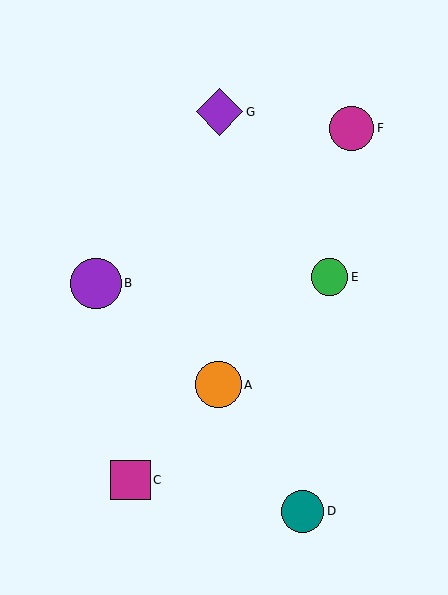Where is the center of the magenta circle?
The center of the magenta circle is at (351, 128).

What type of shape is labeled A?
Shape A is an orange circle.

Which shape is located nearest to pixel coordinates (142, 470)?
The magenta square (labeled C) at (131, 480) is nearest to that location.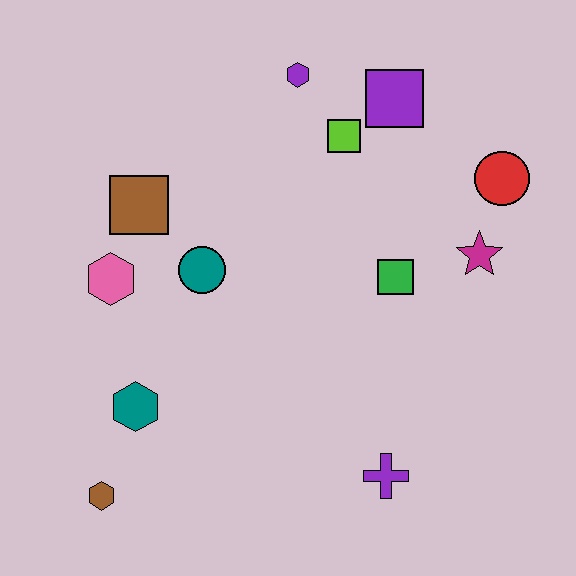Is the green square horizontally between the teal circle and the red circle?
Yes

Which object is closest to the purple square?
The lime square is closest to the purple square.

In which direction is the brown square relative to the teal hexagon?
The brown square is above the teal hexagon.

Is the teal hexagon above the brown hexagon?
Yes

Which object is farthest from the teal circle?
The red circle is farthest from the teal circle.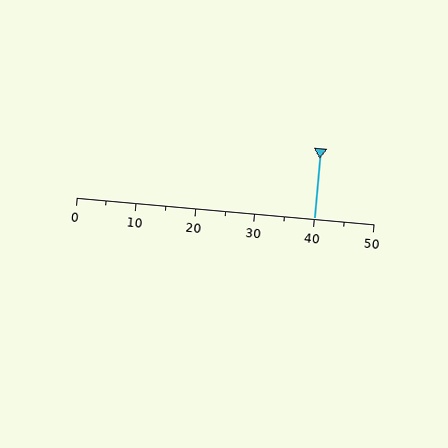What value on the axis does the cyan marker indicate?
The marker indicates approximately 40.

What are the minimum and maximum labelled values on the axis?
The axis runs from 0 to 50.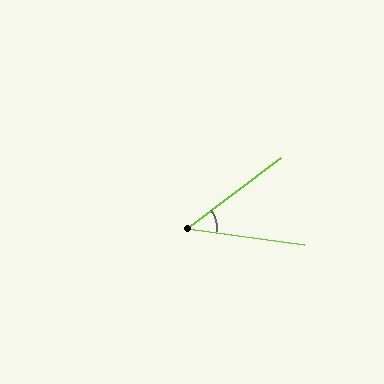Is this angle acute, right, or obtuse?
It is acute.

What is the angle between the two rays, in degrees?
Approximately 45 degrees.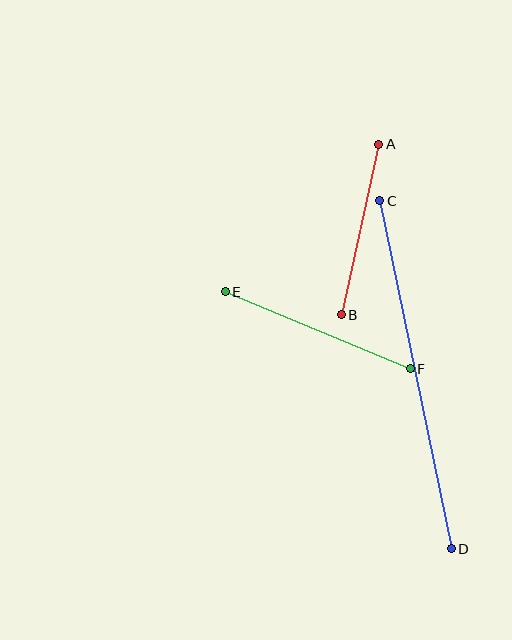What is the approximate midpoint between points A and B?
The midpoint is at approximately (360, 229) pixels.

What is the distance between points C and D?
The distance is approximately 356 pixels.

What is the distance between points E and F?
The distance is approximately 201 pixels.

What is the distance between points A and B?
The distance is approximately 175 pixels.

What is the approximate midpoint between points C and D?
The midpoint is at approximately (416, 375) pixels.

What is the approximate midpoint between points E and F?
The midpoint is at approximately (318, 330) pixels.